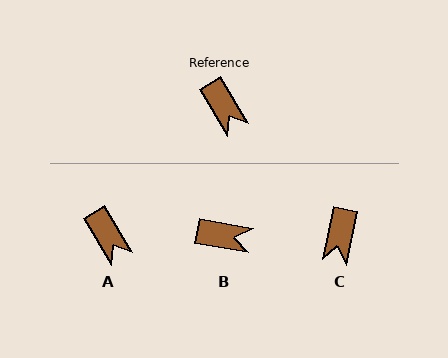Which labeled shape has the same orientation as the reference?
A.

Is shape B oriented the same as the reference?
No, it is off by about 49 degrees.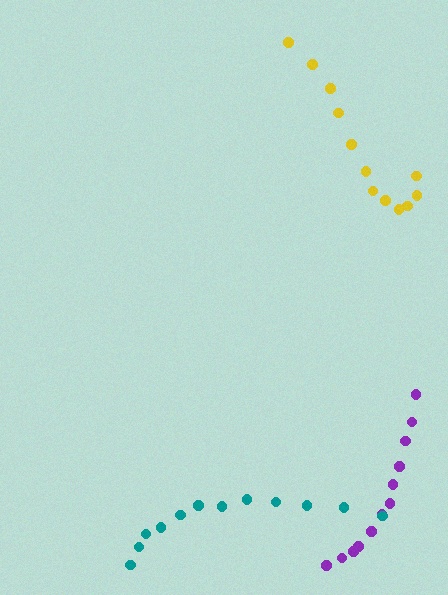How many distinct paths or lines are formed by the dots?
There are 3 distinct paths.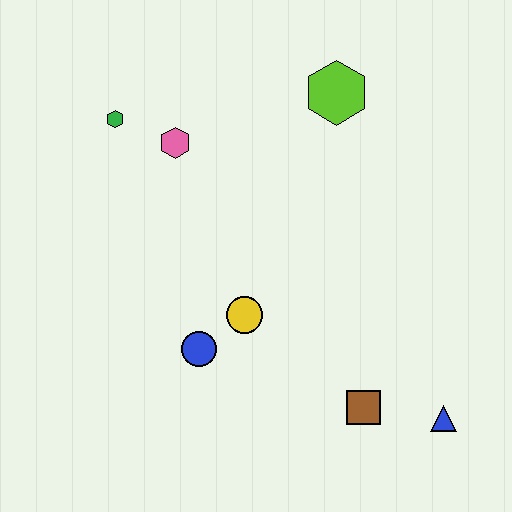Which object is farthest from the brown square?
The green hexagon is farthest from the brown square.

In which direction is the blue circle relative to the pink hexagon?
The blue circle is below the pink hexagon.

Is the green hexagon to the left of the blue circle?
Yes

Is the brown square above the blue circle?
No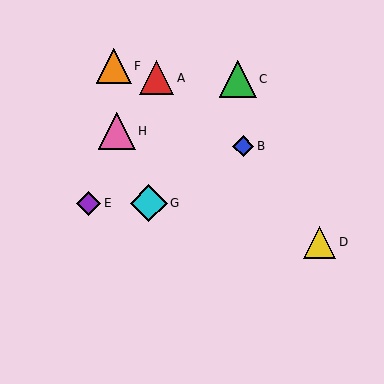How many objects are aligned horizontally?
2 objects (E, G) are aligned horizontally.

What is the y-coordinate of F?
Object F is at y≈66.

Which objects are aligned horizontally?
Objects E, G are aligned horizontally.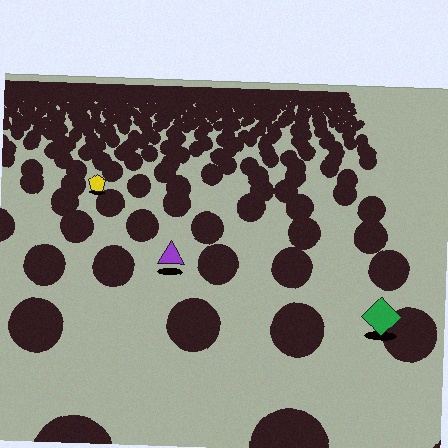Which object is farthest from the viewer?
The yellow pentagon is farthest from the viewer. It appears smaller and the ground texture around it is denser.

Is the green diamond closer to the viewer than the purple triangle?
Yes. The green diamond is closer — you can tell from the texture gradient: the ground texture is coarser near it.